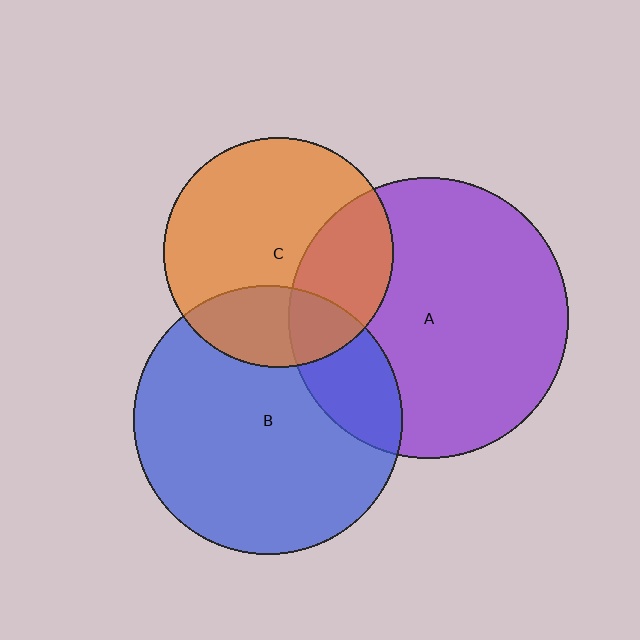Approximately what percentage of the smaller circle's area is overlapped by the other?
Approximately 30%.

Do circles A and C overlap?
Yes.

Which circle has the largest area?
Circle A (purple).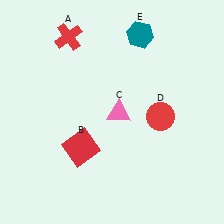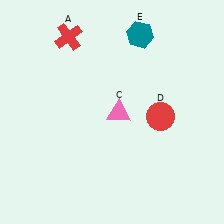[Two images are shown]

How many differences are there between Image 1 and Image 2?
There is 1 difference between the two images.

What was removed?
The red square (B) was removed in Image 2.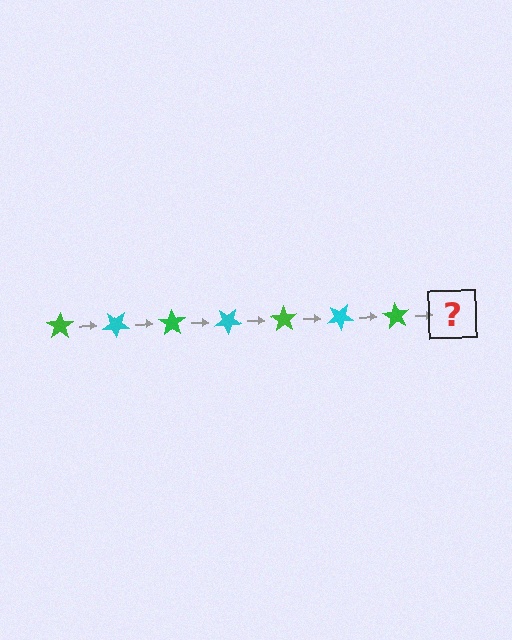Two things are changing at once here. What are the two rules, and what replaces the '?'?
The two rules are that it rotates 35 degrees each step and the color cycles through green and cyan. The '?' should be a cyan star, rotated 245 degrees from the start.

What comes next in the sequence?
The next element should be a cyan star, rotated 245 degrees from the start.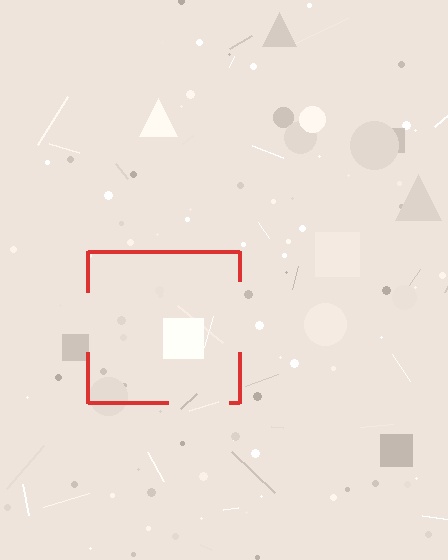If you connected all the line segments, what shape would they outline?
They would outline a square.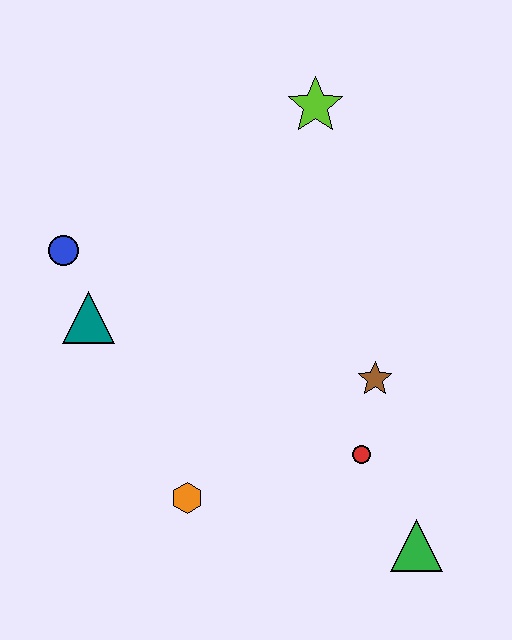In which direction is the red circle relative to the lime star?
The red circle is below the lime star.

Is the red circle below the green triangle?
No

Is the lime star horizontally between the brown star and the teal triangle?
Yes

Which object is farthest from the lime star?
The green triangle is farthest from the lime star.